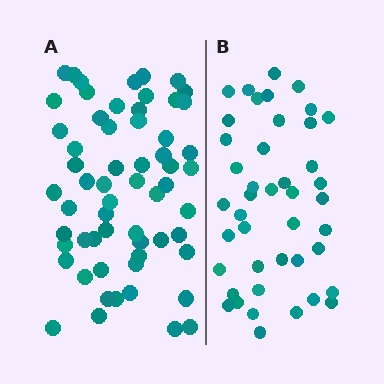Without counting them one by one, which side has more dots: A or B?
Region A (the left region) has more dots.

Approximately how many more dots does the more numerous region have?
Region A has approximately 15 more dots than region B.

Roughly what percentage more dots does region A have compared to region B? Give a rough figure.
About 40% more.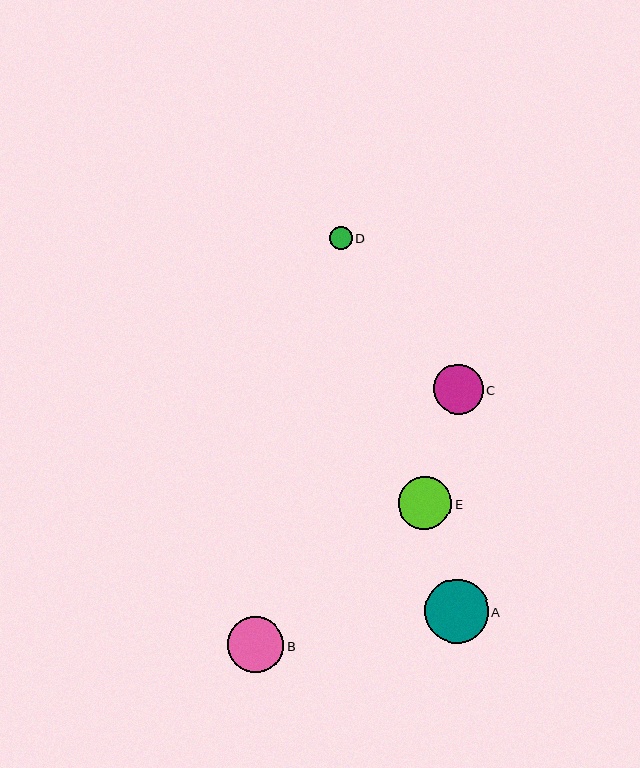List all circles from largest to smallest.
From largest to smallest: A, B, E, C, D.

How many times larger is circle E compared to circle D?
Circle E is approximately 2.4 times the size of circle D.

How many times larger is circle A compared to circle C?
Circle A is approximately 1.3 times the size of circle C.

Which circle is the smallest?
Circle D is the smallest with a size of approximately 22 pixels.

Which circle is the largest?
Circle A is the largest with a size of approximately 63 pixels.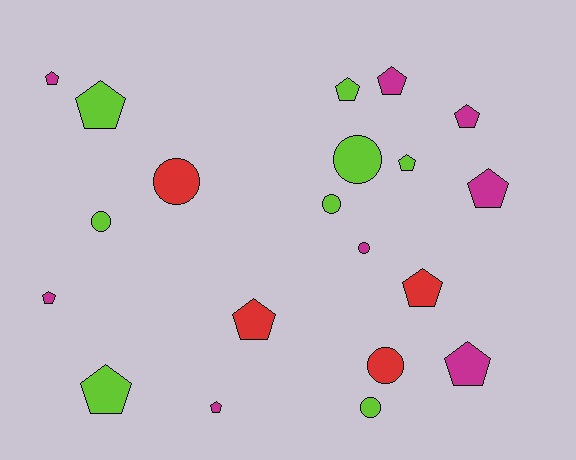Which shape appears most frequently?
Pentagon, with 13 objects.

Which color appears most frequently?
Magenta, with 8 objects.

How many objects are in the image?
There are 20 objects.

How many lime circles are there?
There are 4 lime circles.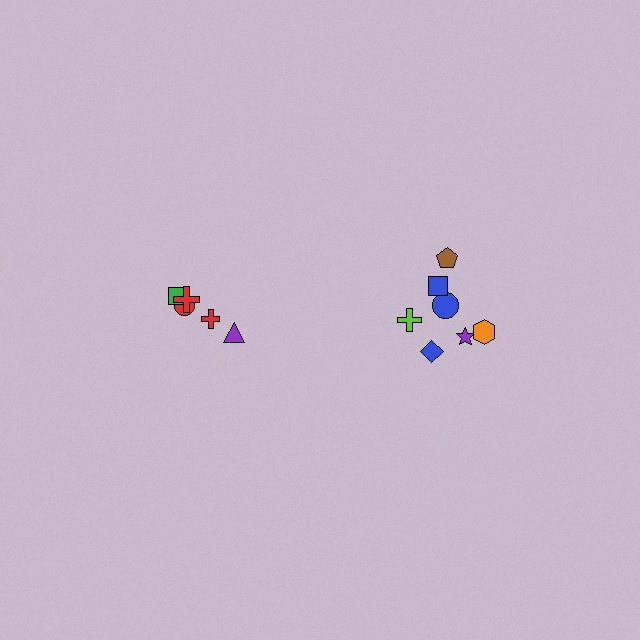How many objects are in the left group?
There are 5 objects.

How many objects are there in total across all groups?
There are 12 objects.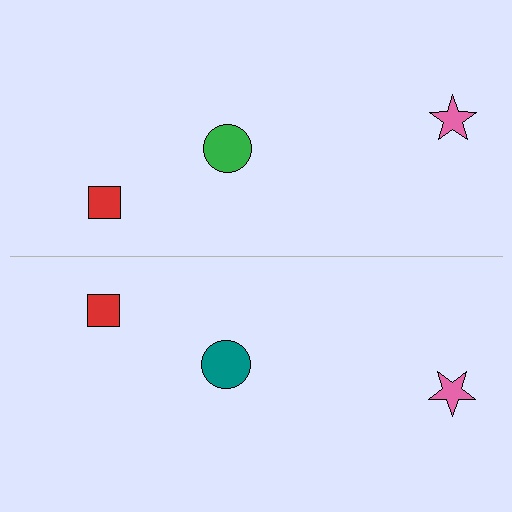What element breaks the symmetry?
The teal circle on the bottom side breaks the symmetry — its mirror counterpart is green.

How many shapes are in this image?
There are 6 shapes in this image.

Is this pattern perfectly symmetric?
No, the pattern is not perfectly symmetric. The teal circle on the bottom side breaks the symmetry — its mirror counterpart is green.